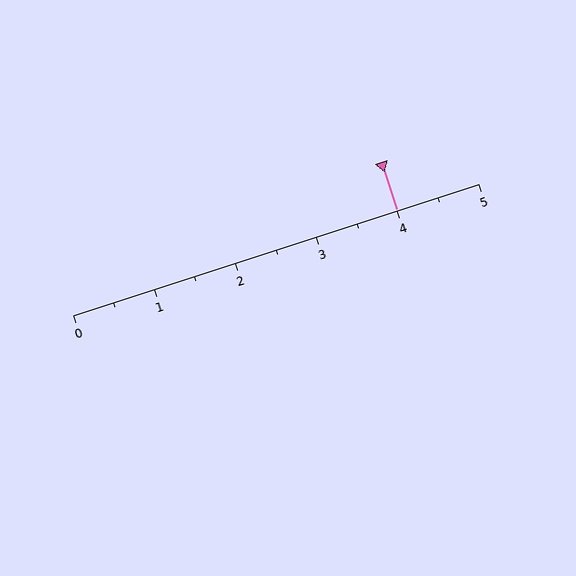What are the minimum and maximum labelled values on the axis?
The axis runs from 0 to 5.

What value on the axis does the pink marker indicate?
The marker indicates approximately 4.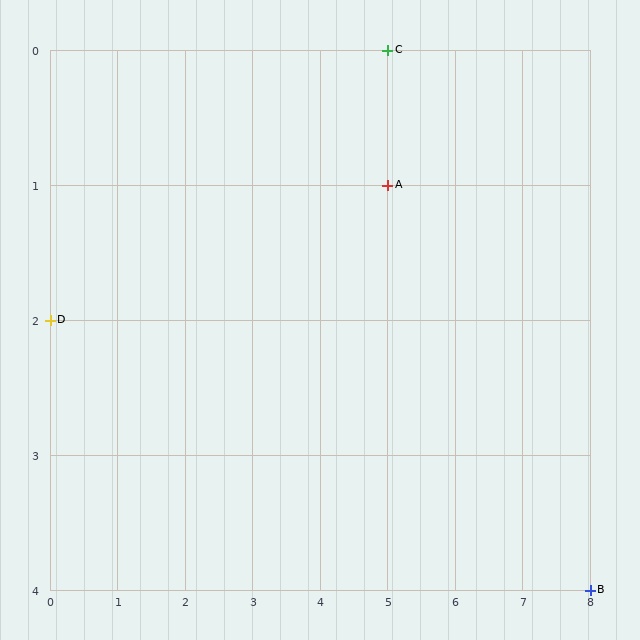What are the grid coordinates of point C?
Point C is at grid coordinates (5, 0).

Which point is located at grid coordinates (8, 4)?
Point B is at (8, 4).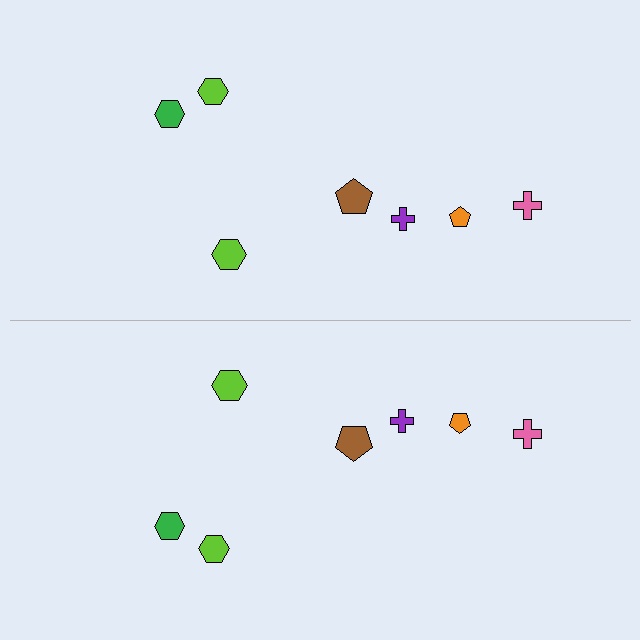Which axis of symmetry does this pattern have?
The pattern has a horizontal axis of symmetry running through the center of the image.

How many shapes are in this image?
There are 14 shapes in this image.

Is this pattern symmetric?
Yes, this pattern has bilateral (reflection) symmetry.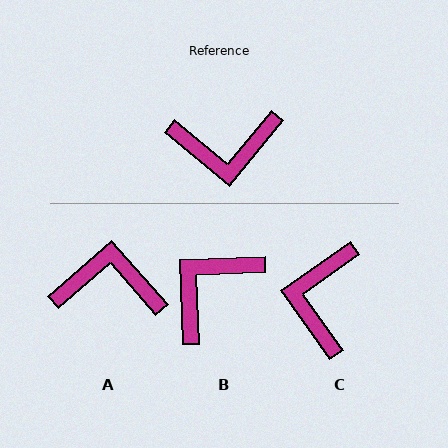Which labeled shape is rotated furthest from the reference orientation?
A, about 171 degrees away.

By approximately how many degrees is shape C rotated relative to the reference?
Approximately 105 degrees clockwise.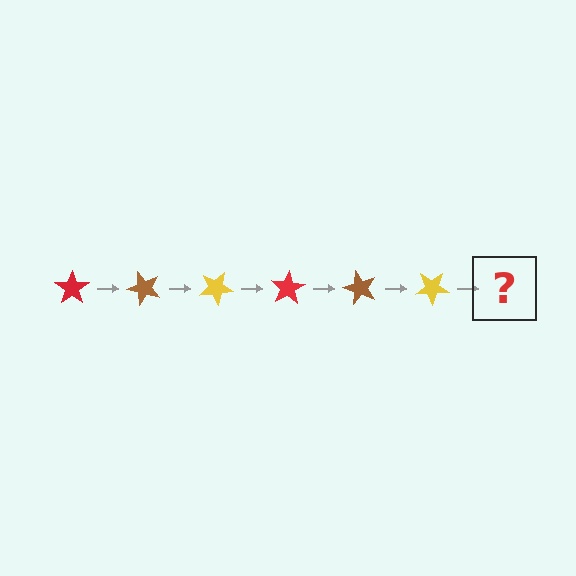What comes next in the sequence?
The next element should be a red star, rotated 300 degrees from the start.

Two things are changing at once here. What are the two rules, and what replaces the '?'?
The two rules are that it rotates 50 degrees each step and the color cycles through red, brown, and yellow. The '?' should be a red star, rotated 300 degrees from the start.